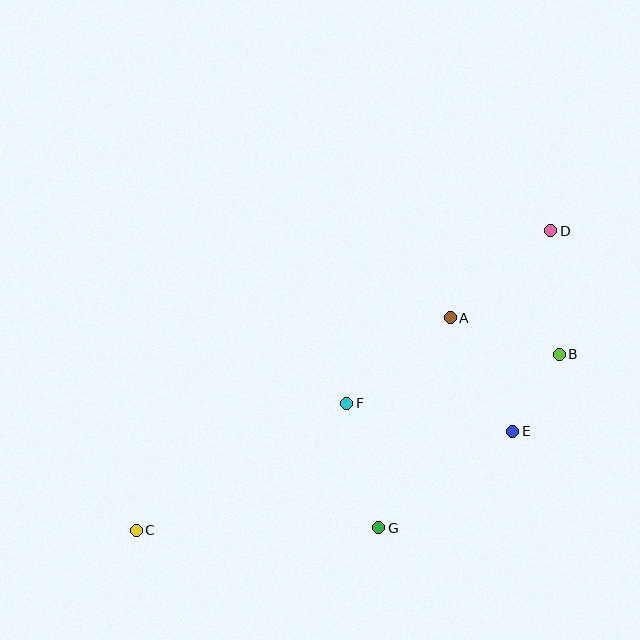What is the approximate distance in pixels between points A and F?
The distance between A and F is approximately 134 pixels.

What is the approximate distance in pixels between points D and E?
The distance between D and E is approximately 204 pixels.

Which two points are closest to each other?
Points B and E are closest to each other.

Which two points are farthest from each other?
Points C and D are farthest from each other.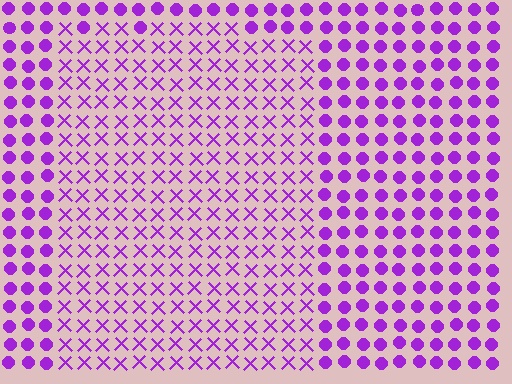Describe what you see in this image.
The image is filled with small purple elements arranged in a uniform grid. A rectangle-shaped region contains X marks, while the surrounding area contains circles. The boundary is defined purely by the change in element shape.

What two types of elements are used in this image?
The image uses X marks inside the rectangle region and circles outside it.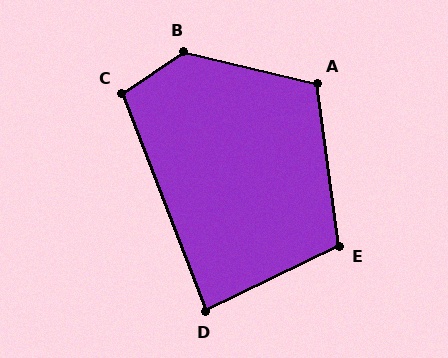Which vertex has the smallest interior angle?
D, at approximately 85 degrees.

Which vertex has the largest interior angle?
B, at approximately 133 degrees.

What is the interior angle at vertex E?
Approximately 108 degrees (obtuse).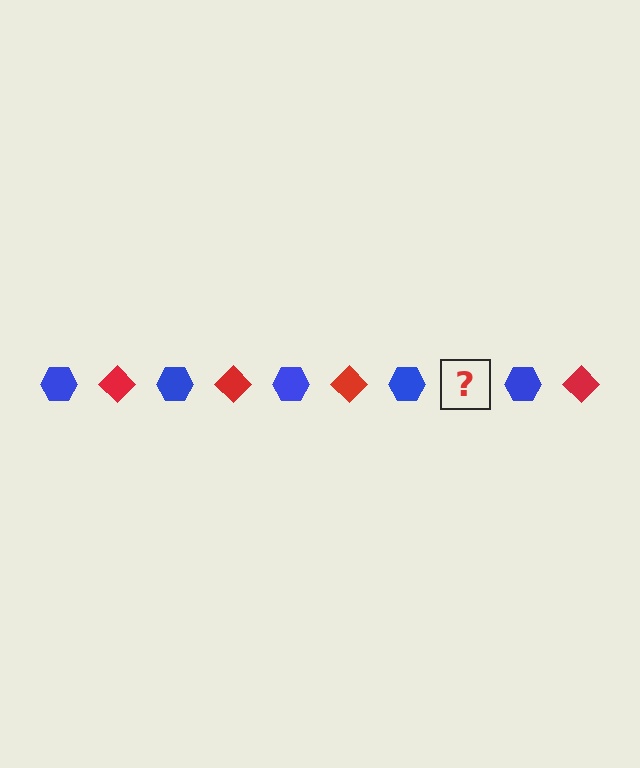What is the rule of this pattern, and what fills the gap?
The rule is that the pattern alternates between blue hexagon and red diamond. The gap should be filled with a red diamond.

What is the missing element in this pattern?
The missing element is a red diamond.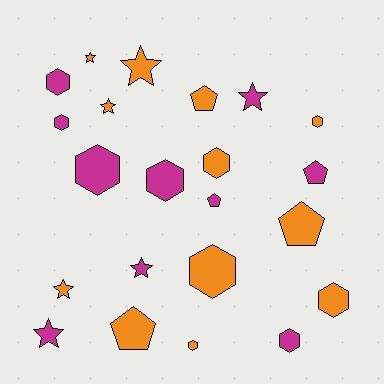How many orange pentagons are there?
There are 3 orange pentagons.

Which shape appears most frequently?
Hexagon, with 10 objects.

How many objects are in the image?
There are 22 objects.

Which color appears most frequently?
Orange, with 12 objects.